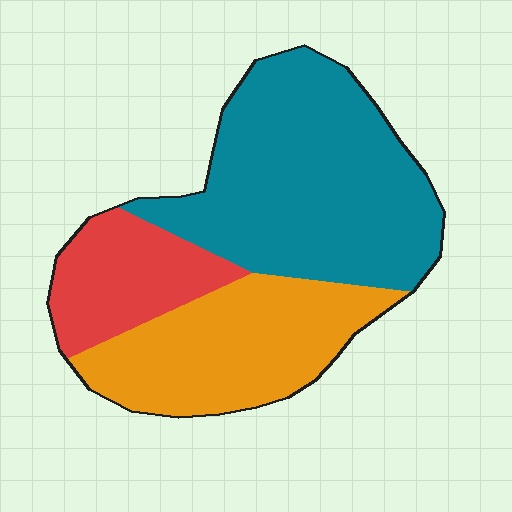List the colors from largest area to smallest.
From largest to smallest: teal, orange, red.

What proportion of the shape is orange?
Orange takes up about one third (1/3) of the shape.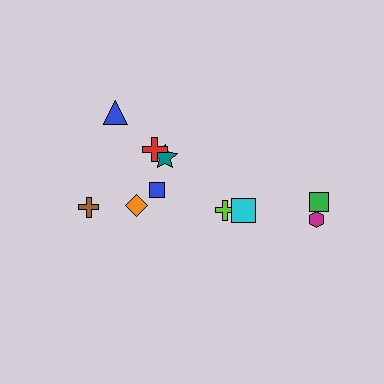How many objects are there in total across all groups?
There are 10 objects.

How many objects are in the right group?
There are 4 objects.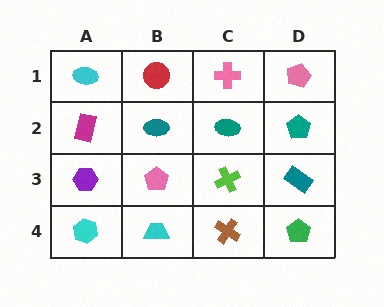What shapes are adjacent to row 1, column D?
A teal pentagon (row 2, column D), a pink cross (row 1, column C).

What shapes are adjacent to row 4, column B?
A pink pentagon (row 3, column B), a cyan hexagon (row 4, column A), a brown cross (row 4, column C).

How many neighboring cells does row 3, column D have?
3.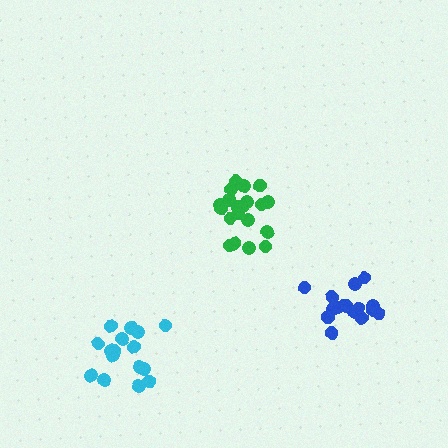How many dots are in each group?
Group 1: 16 dots, Group 2: 16 dots, Group 3: 20 dots (52 total).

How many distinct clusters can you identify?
There are 3 distinct clusters.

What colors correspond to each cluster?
The clusters are colored: blue, cyan, green.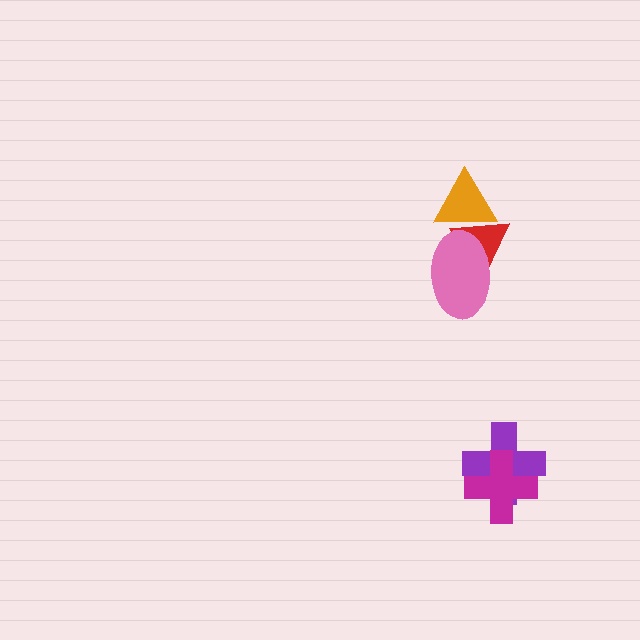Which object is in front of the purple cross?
The magenta cross is in front of the purple cross.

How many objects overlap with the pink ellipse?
2 objects overlap with the pink ellipse.